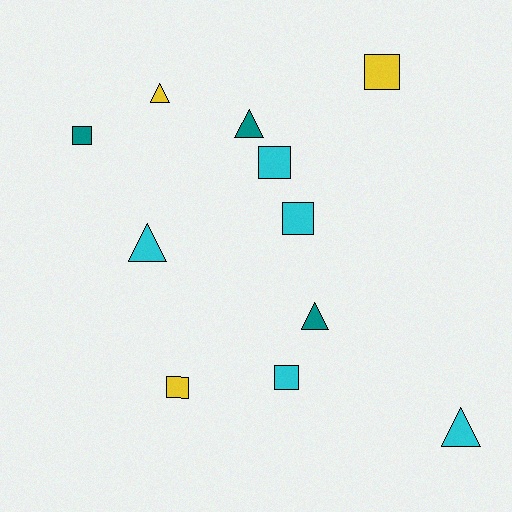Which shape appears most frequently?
Square, with 6 objects.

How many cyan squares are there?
There are 3 cyan squares.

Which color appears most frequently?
Cyan, with 5 objects.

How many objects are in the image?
There are 11 objects.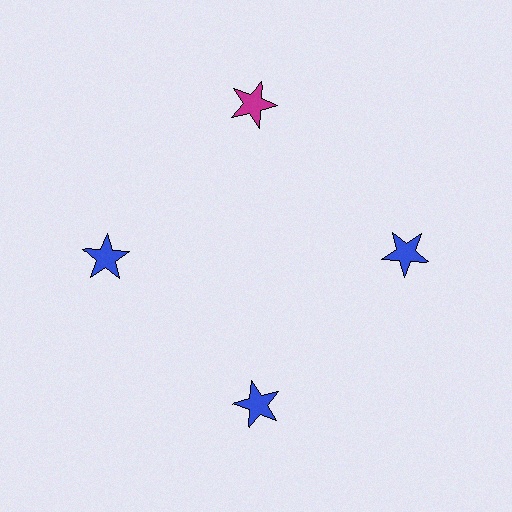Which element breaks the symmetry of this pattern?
The magenta star at roughly the 12 o'clock position breaks the symmetry. All other shapes are blue stars.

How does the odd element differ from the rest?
It has a different color: magenta instead of blue.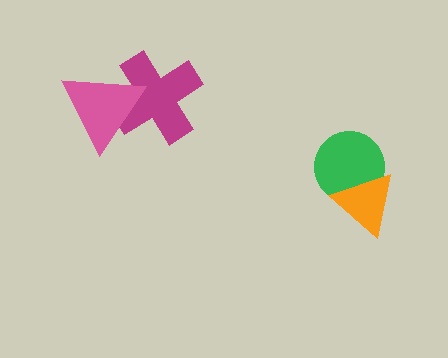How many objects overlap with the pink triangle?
1 object overlaps with the pink triangle.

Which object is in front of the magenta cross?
The pink triangle is in front of the magenta cross.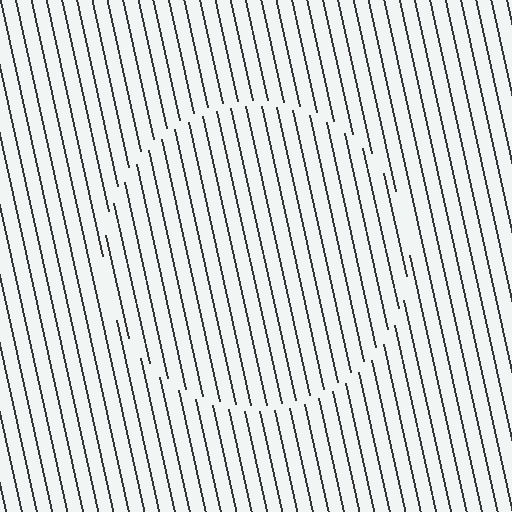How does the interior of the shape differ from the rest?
The interior of the shape contains the same grating, shifted by half a period — the contour is defined by the phase discontinuity where line-ends from the inner and outer gratings abut.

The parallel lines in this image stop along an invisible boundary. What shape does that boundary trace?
An illusory circle. The interior of the shape contains the same grating, shifted by half a period — the contour is defined by the phase discontinuity where line-ends from the inner and outer gratings abut.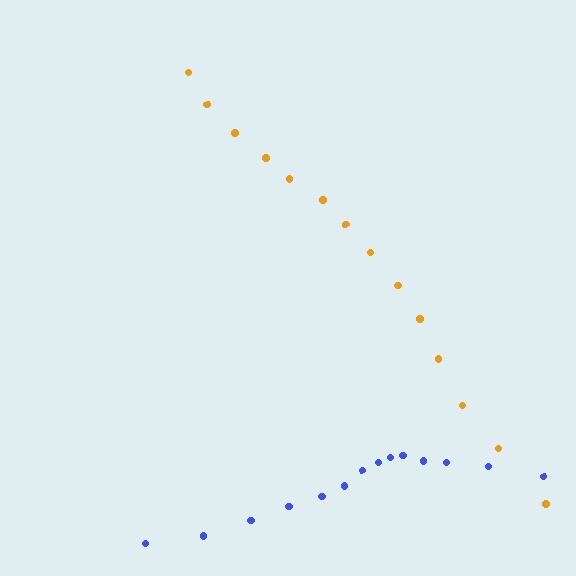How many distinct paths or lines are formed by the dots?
There are 2 distinct paths.